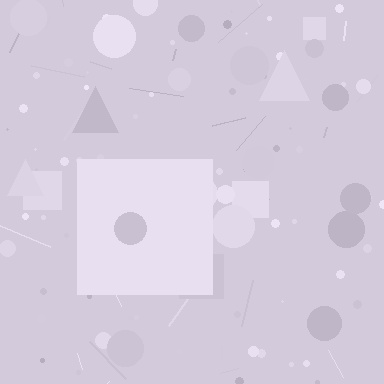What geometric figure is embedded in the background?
A square is embedded in the background.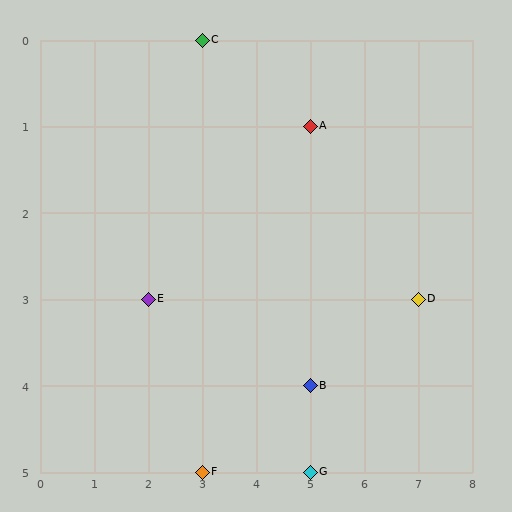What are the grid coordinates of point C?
Point C is at grid coordinates (3, 0).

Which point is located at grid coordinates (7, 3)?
Point D is at (7, 3).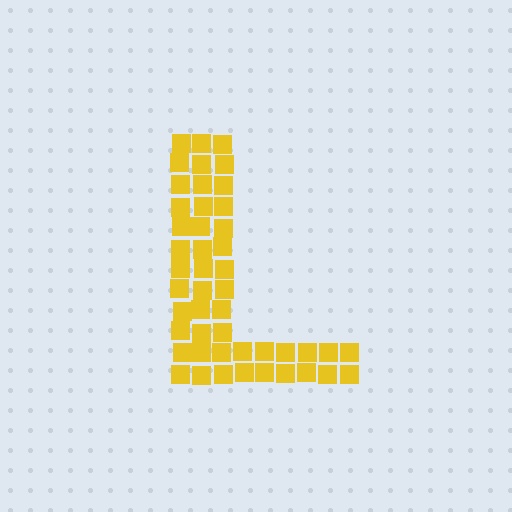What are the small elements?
The small elements are squares.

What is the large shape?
The large shape is the letter L.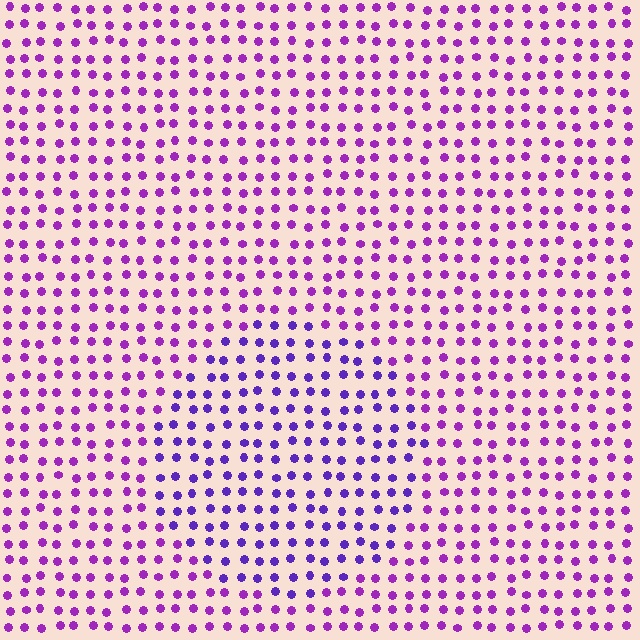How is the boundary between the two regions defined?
The boundary is defined purely by a slight shift in hue (about 27 degrees). Spacing, size, and orientation are identical on both sides.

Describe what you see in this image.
The image is filled with small purple elements in a uniform arrangement. A circle-shaped region is visible where the elements are tinted to a slightly different hue, forming a subtle color boundary.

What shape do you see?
I see a circle.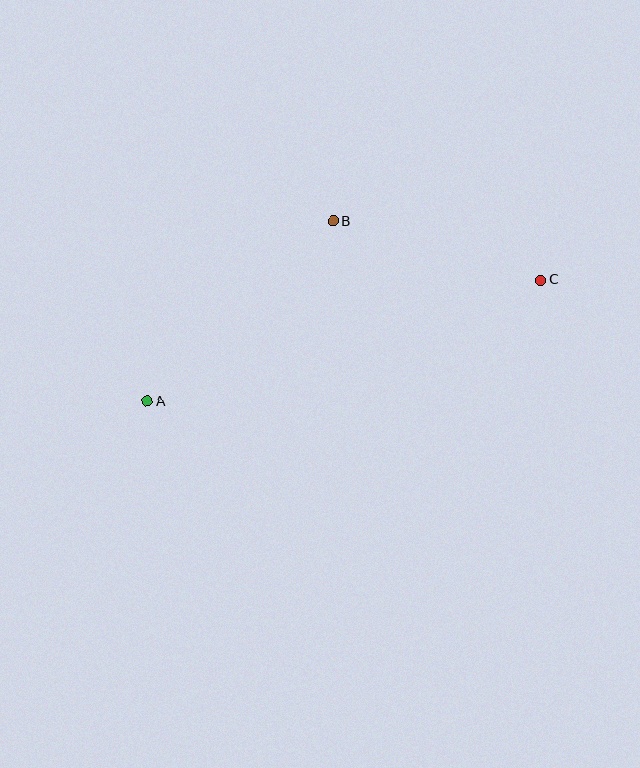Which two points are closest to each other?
Points B and C are closest to each other.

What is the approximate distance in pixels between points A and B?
The distance between A and B is approximately 259 pixels.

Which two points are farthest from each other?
Points A and C are farthest from each other.